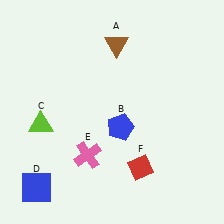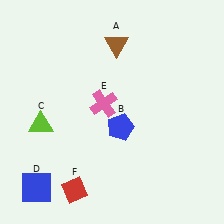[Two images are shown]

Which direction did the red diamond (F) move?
The red diamond (F) moved left.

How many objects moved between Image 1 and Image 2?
2 objects moved between the two images.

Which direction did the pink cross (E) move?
The pink cross (E) moved up.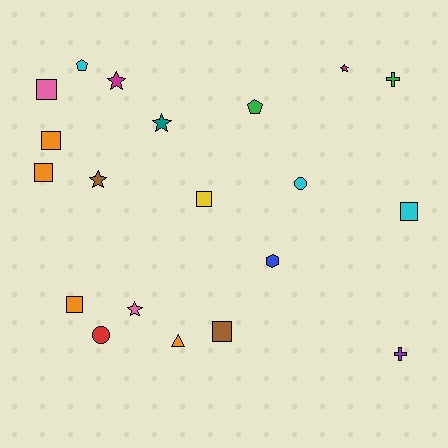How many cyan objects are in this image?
There are 3 cyan objects.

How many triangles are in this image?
There is 1 triangle.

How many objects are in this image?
There are 20 objects.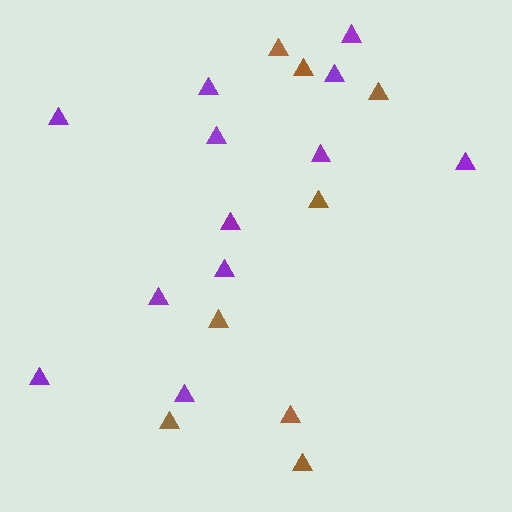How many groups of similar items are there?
There are 2 groups: one group of purple triangles (12) and one group of brown triangles (8).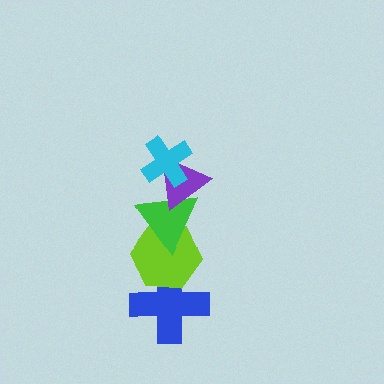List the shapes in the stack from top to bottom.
From top to bottom: the cyan cross, the purple triangle, the green triangle, the lime hexagon, the blue cross.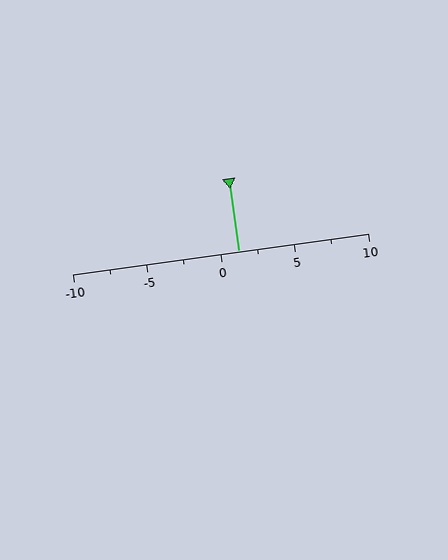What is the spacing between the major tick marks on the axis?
The major ticks are spaced 5 apart.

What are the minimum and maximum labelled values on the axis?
The axis runs from -10 to 10.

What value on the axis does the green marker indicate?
The marker indicates approximately 1.2.